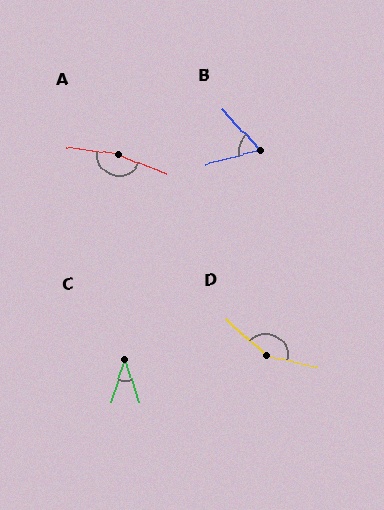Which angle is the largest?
A, at approximately 166 degrees.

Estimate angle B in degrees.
Approximately 62 degrees.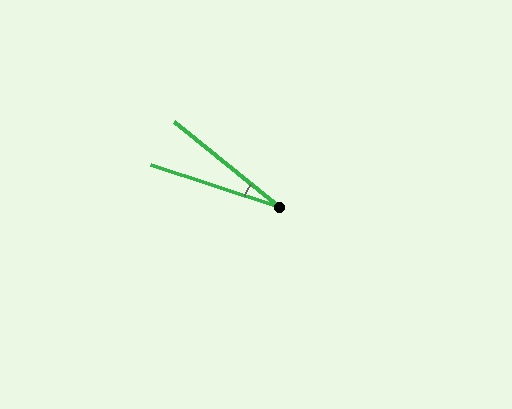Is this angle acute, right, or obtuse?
It is acute.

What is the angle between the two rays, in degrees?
Approximately 21 degrees.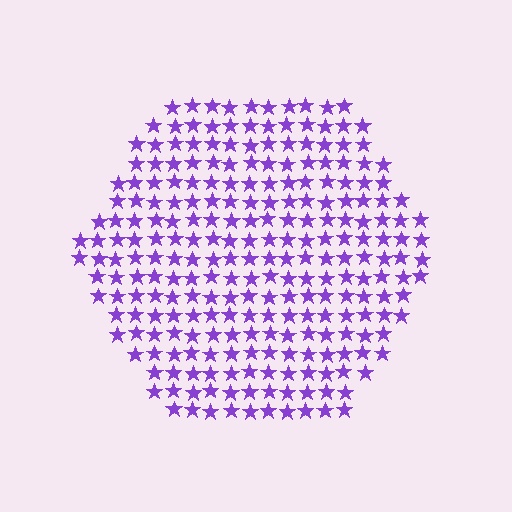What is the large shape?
The large shape is a hexagon.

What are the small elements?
The small elements are stars.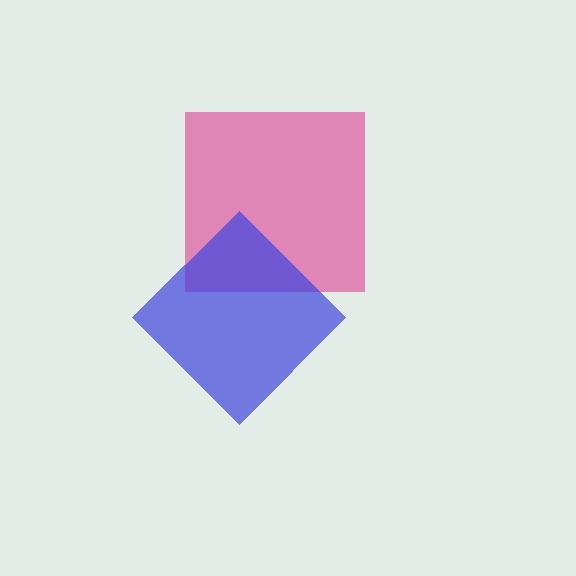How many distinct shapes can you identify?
There are 2 distinct shapes: a pink square, a blue diamond.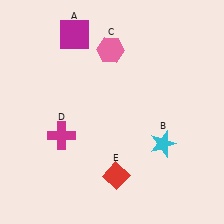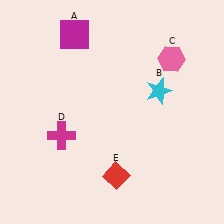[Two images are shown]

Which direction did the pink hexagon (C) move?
The pink hexagon (C) moved right.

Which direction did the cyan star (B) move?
The cyan star (B) moved up.